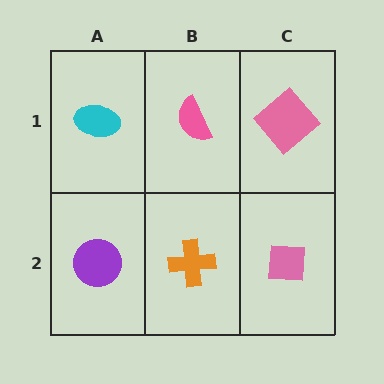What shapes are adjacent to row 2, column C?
A pink diamond (row 1, column C), an orange cross (row 2, column B).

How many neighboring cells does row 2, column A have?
2.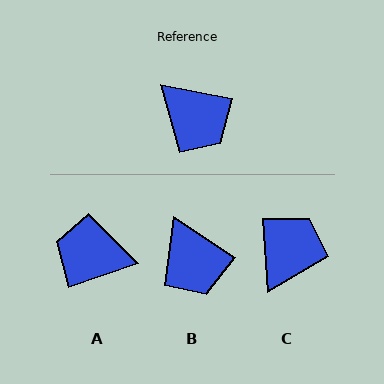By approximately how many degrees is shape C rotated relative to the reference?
Approximately 105 degrees counter-clockwise.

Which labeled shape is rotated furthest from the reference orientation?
A, about 150 degrees away.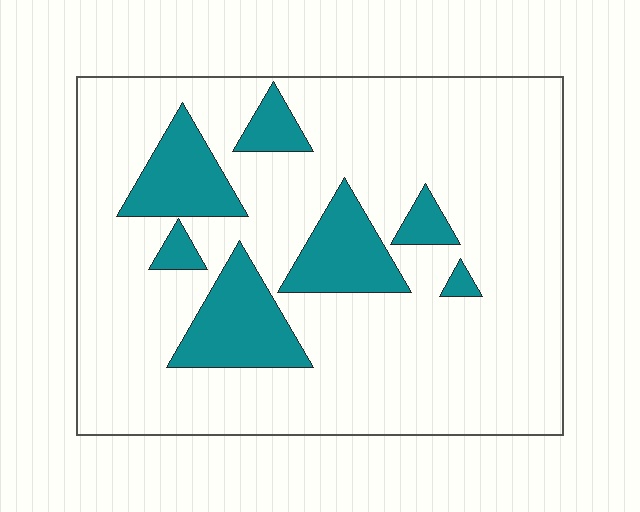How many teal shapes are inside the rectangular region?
7.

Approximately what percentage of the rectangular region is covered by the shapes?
Approximately 20%.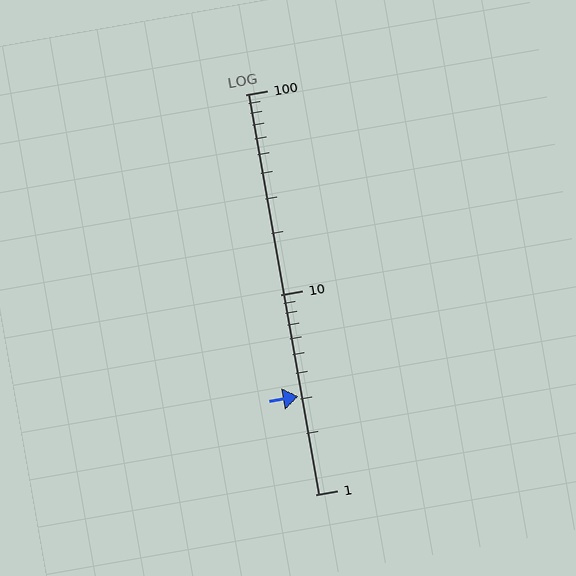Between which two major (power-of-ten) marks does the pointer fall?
The pointer is between 1 and 10.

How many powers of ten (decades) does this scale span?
The scale spans 2 decades, from 1 to 100.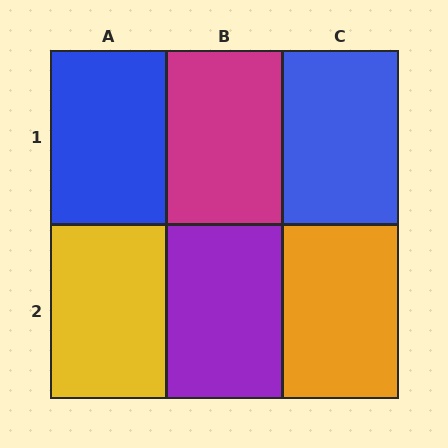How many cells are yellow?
1 cell is yellow.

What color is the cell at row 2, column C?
Orange.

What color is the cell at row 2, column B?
Purple.